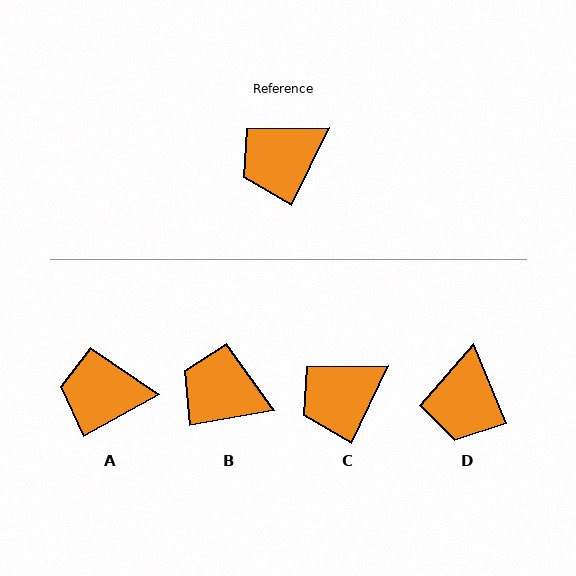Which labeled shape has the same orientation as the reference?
C.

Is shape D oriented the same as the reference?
No, it is off by about 48 degrees.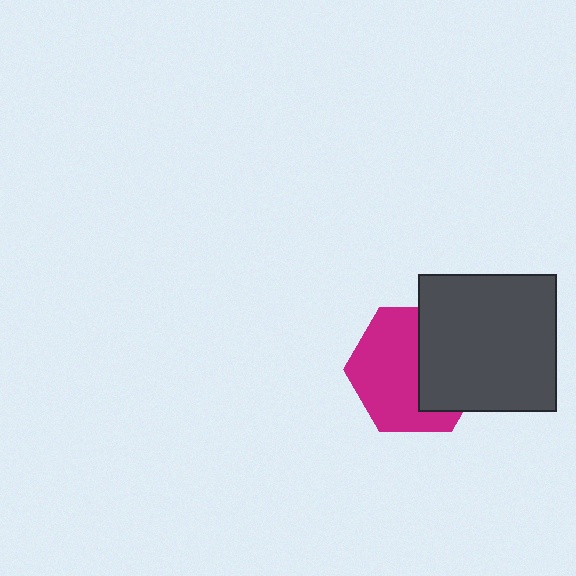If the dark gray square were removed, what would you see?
You would see the complete magenta hexagon.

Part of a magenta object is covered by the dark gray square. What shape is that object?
It is a hexagon.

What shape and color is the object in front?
The object in front is a dark gray square.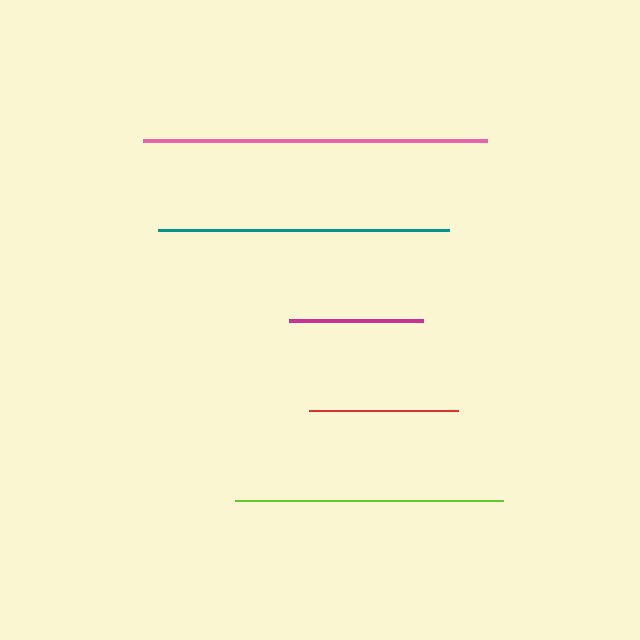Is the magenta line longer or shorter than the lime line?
The lime line is longer than the magenta line.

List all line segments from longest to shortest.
From longest to shortest: pink, teal, lime, red, magenta.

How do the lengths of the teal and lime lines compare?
The teal and lime lines are approximately the same length.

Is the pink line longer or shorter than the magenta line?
The pink line is longer than the magenta line.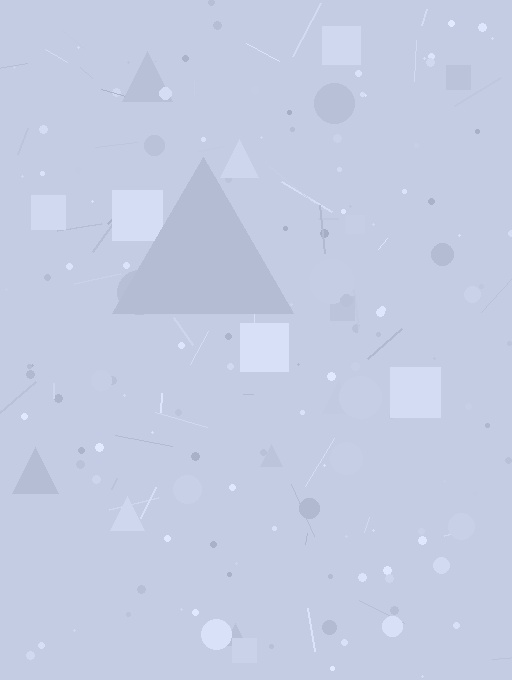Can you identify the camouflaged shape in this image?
The camouflaged shape is a triangle.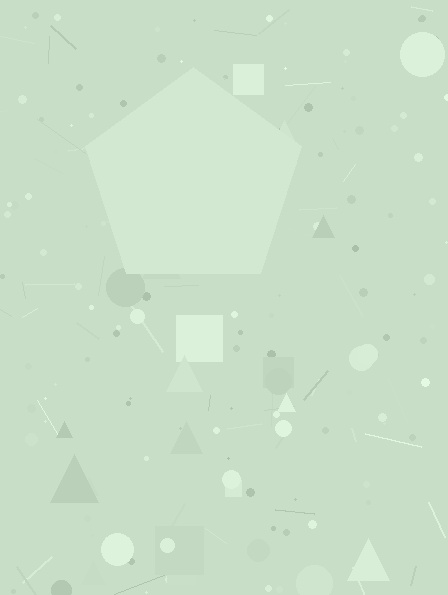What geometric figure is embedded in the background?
A pentagon is embedded in the background.